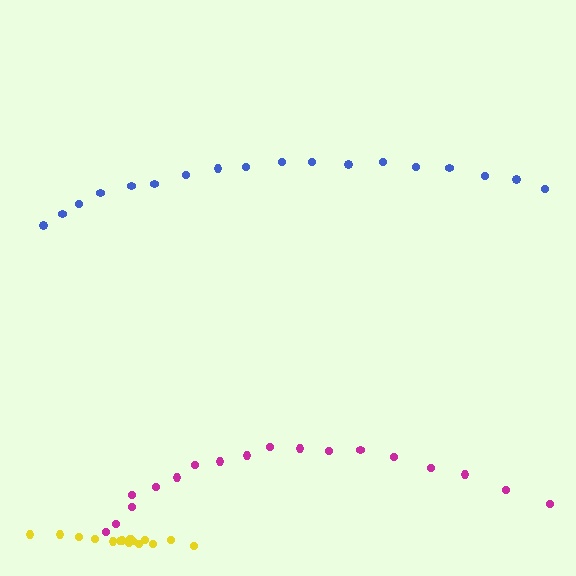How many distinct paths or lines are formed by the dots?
There are 3 distinct paths.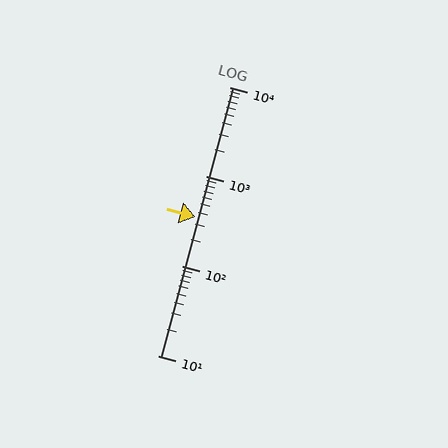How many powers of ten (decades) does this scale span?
The scale spans 3 decades, from 10 to 10000.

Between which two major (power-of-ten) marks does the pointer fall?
The pointer is between 100 and 1000.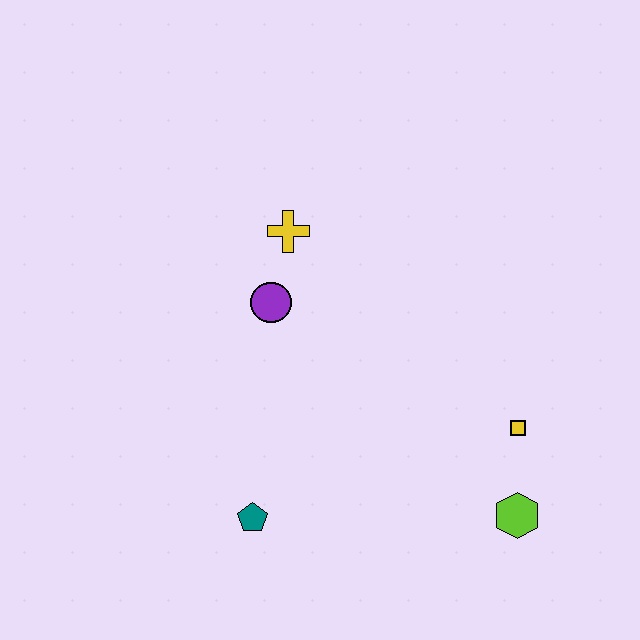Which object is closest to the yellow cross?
The purple circle is closest to the yellow cross.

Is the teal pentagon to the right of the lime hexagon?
No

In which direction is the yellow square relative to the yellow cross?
The yellow square is to the right of the yellow cross.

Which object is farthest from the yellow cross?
The lime hexagon is farthest from the yellow cross.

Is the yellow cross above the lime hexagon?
Yes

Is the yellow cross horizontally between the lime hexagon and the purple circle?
Yes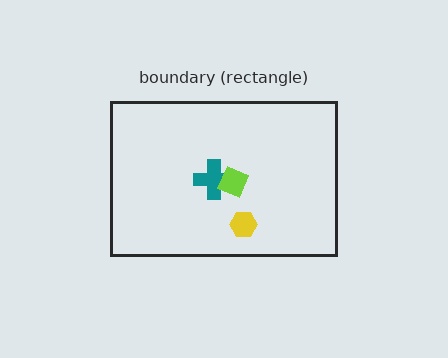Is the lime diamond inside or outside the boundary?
Inside.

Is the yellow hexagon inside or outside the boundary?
Inside.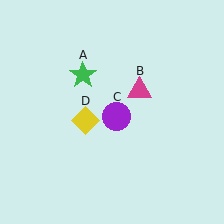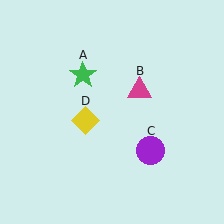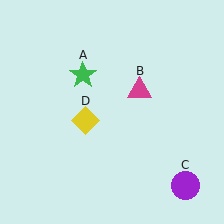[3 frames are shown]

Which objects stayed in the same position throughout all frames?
Green star (object A) and magenta triangle (object B) and yellow diamond (object D) remained stationary.